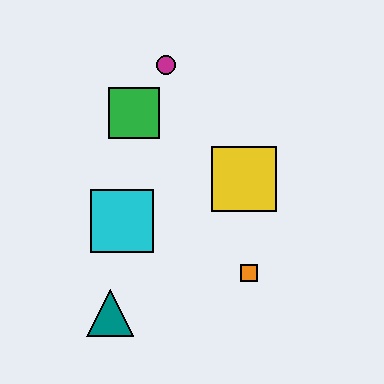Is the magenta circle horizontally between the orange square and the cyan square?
Yes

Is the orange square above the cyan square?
No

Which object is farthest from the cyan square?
The magenta circle is farthest from the cyan square.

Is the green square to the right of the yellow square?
No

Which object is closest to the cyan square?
The teal triangle is closest to the cyan square.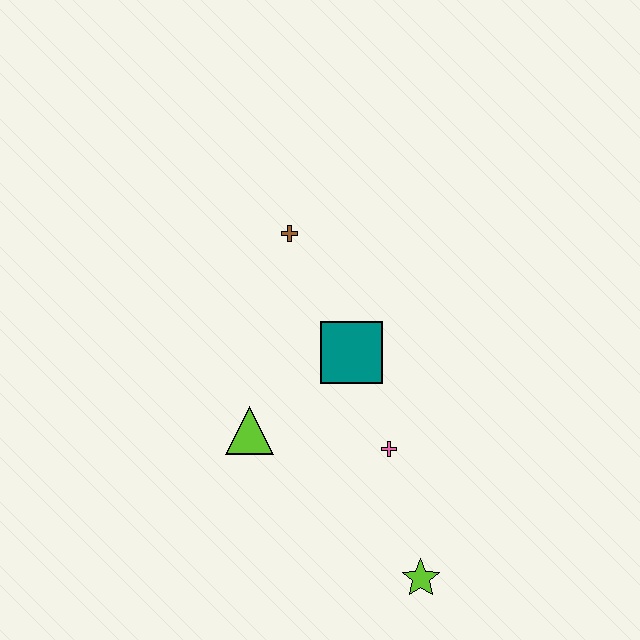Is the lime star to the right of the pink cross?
Yes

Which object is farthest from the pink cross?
The brown cross is farthest from the pink cross.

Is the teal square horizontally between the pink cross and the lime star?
No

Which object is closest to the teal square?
The pink cross is closest to the teal square.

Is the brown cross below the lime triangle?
No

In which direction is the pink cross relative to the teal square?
The pink cross is below the teal square.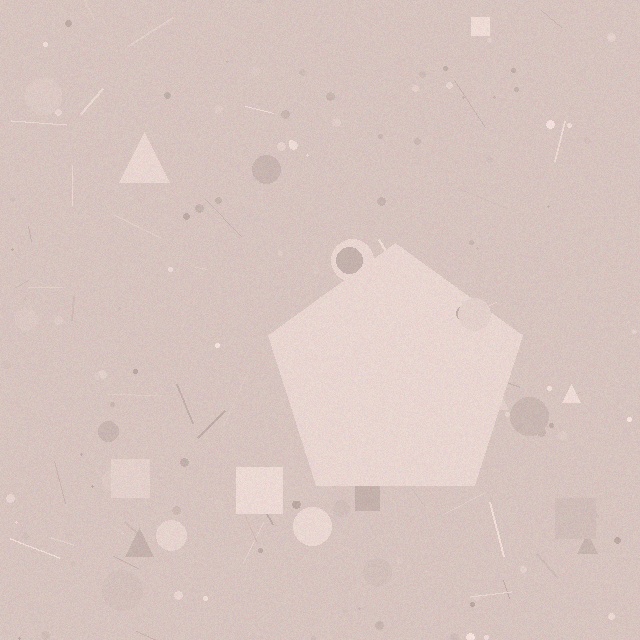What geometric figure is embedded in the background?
A pentagon is embedded in the background.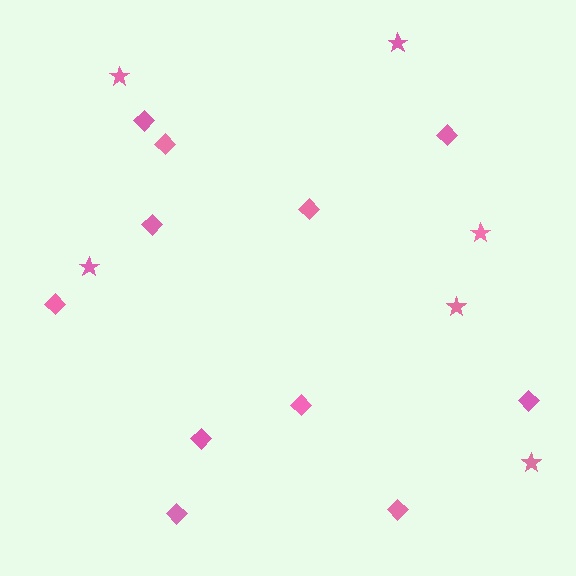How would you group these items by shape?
There are 2 groups: one group of diamonds (11) and one group of stars (6).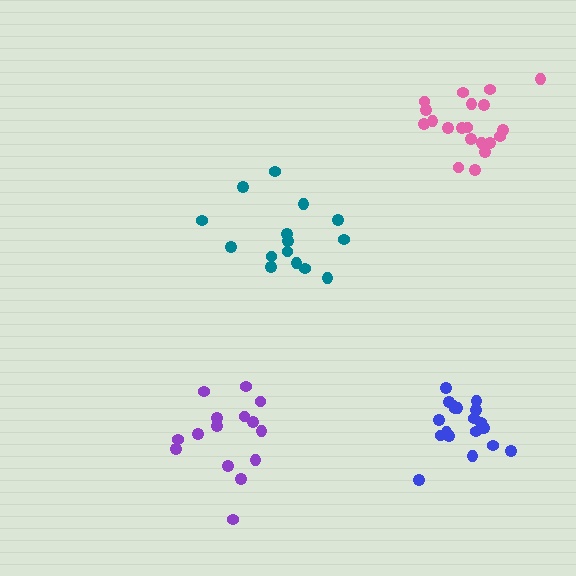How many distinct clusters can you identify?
There are 4 distinct clusters.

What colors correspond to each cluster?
The clusters are colored: purple, blue, pink, teal.